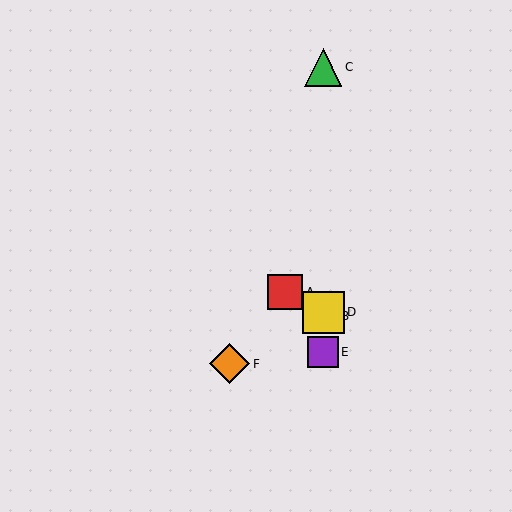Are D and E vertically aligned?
Yes, both are at x≈323.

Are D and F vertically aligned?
No, D is at x≈323 and F is at x≈230.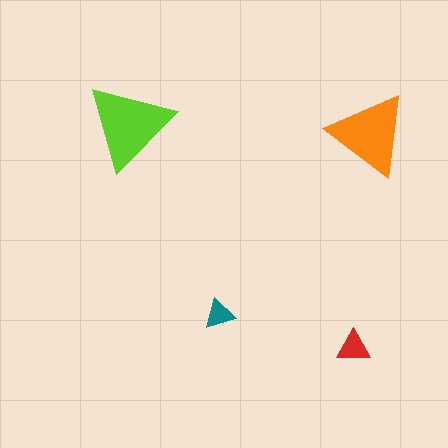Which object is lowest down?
The red triangle is bottommost.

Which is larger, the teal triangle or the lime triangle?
The lime one.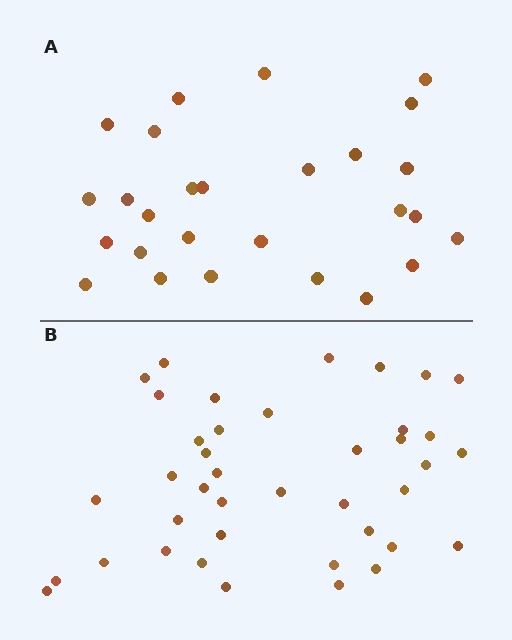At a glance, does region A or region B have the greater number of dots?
Region B (the bottom region) has more dots.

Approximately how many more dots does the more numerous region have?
Region B has approximately 15 more dots than region A.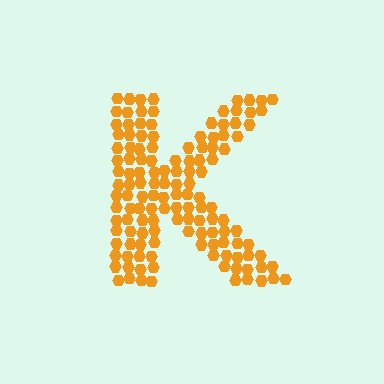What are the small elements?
The small elements are hexagons.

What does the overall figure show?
The overall figure shows the letter K.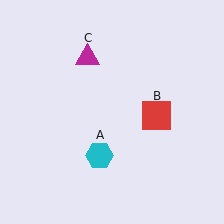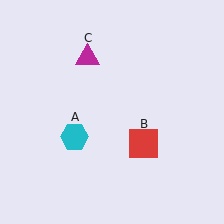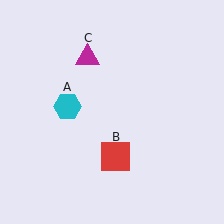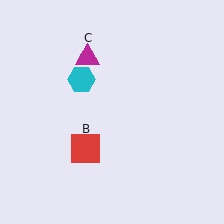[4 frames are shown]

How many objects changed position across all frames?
2 objects changed position: cyan hexagon (object A), red square (object B).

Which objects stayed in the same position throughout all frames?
Magenta triangle (object C) remained stationary.